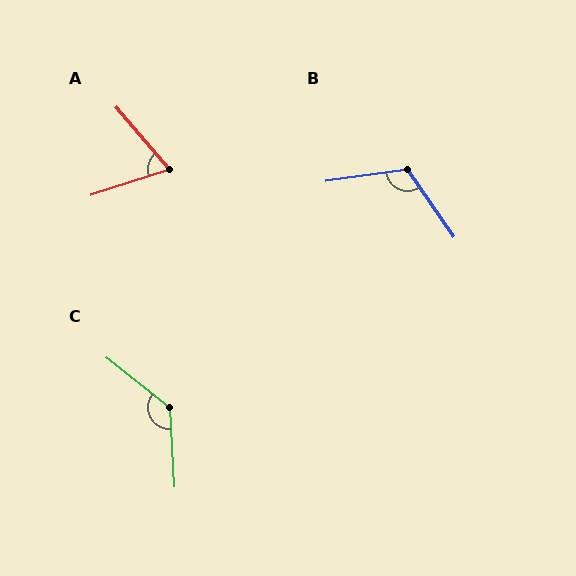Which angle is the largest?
C, at approximately 131 degrees.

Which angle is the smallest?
A, at approximately 68 degrees.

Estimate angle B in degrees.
Approximately 116 degrees.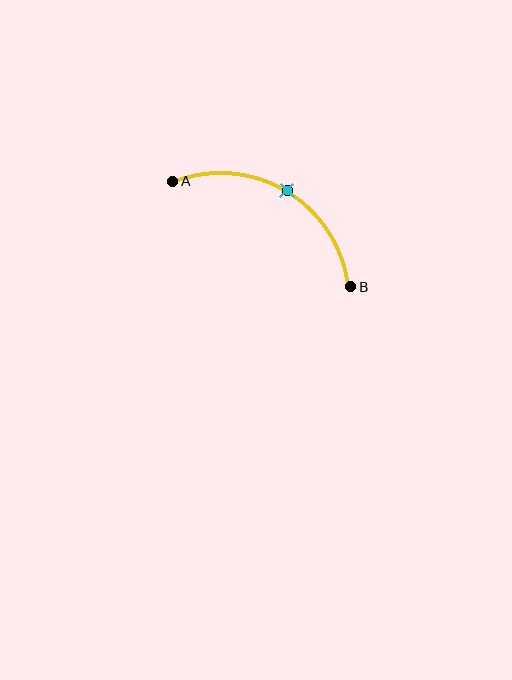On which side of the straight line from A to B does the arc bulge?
The arc bulges above the straight line connecting A and B.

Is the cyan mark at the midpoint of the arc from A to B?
Yes. The cyan mark lies on the arc at equal arc-length from both A and B — it is the arc midpoint.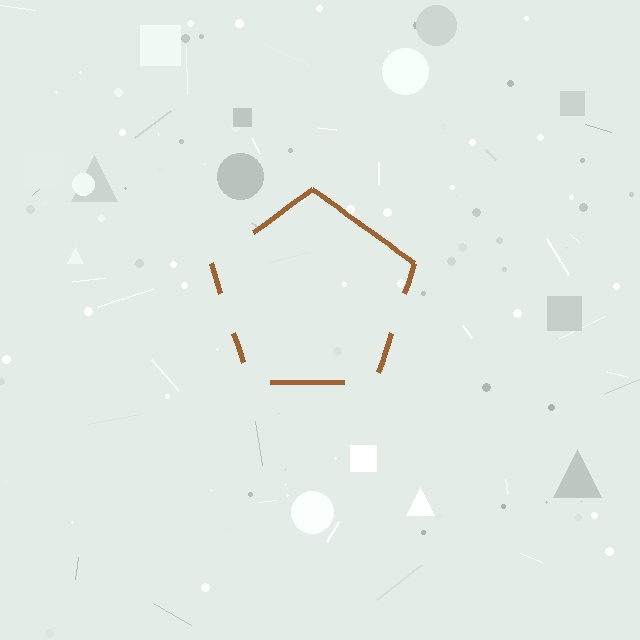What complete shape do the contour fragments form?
The contour fragments form a pentagon.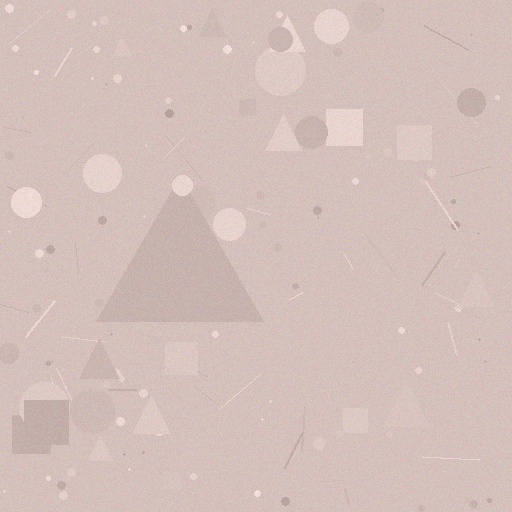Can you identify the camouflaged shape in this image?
The camouflaged shape is a triangle.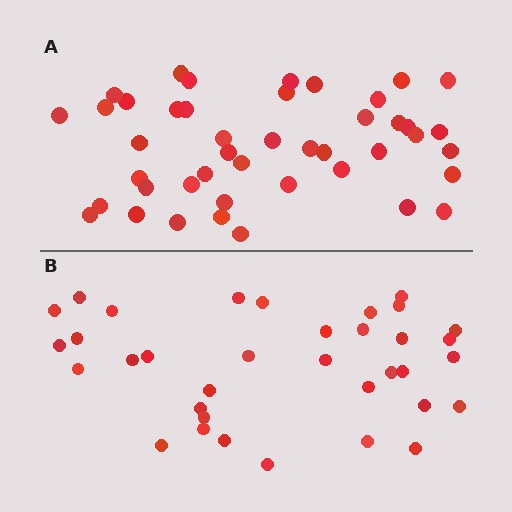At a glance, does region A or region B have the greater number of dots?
Region A (the top region) has more dots.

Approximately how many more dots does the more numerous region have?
Region A has roughly 8 or so more dots than region B.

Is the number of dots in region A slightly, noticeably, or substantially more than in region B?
Region A has noticeably more, but not dramatically so. The ratio is roughly 1.3 to 1.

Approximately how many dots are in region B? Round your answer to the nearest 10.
About 40 dots. (The exact count is 35, which rounds to 40.)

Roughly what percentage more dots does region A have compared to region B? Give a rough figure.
About 25% more.